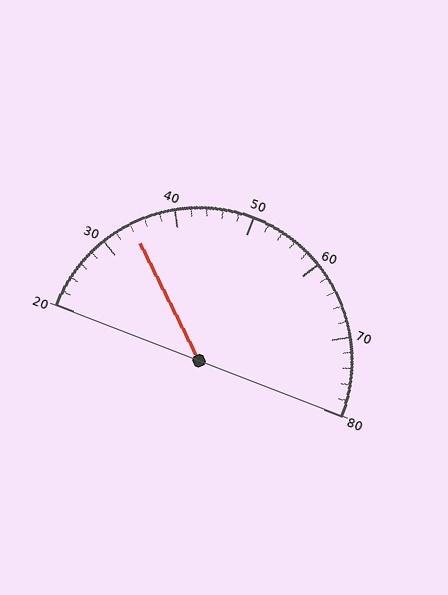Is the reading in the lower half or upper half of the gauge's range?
The reading is in the lower half of the range (20 to 80).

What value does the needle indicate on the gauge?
The needle indicates approximately 34.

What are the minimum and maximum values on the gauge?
The gauge ranges from 20 to 80.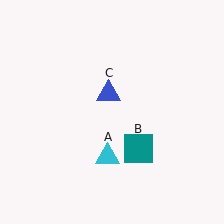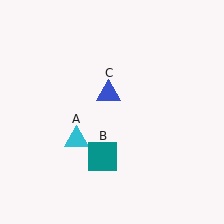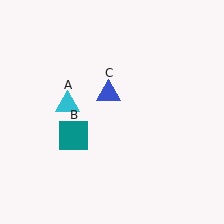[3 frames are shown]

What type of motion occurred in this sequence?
The cyan triangle (object A), teal square (object B) rotated clockwise around the center of the scene.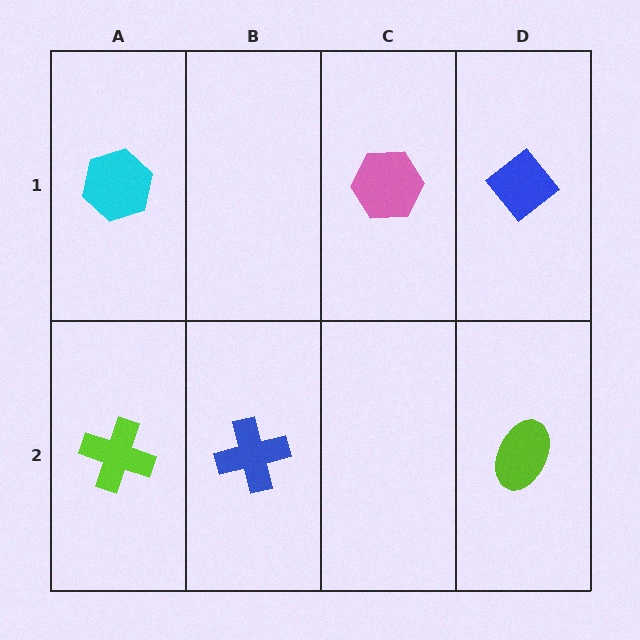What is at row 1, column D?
A blue diamond.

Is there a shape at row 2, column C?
No, that cell is empty.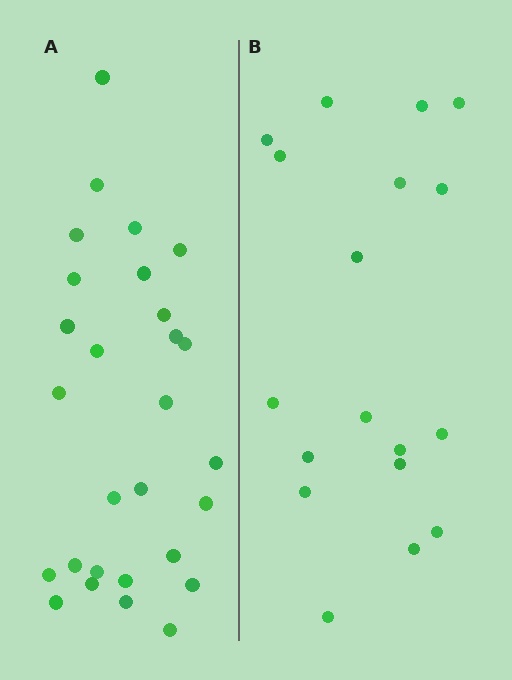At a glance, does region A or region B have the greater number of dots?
Region A (the left region) has more dots.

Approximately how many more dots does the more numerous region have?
Region A has roughly 10 or so more dots than region B.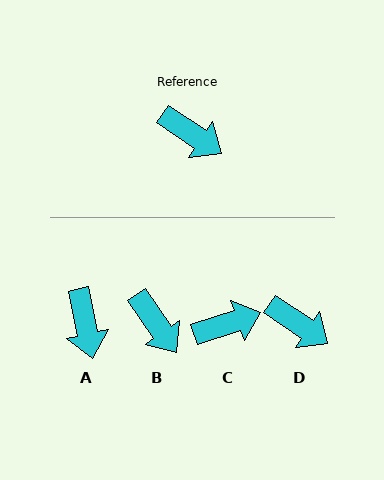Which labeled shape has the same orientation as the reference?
D.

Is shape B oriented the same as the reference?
No, it is off by about 21 degrees.